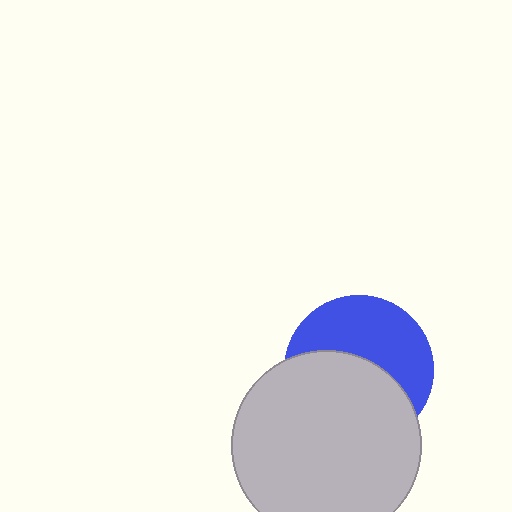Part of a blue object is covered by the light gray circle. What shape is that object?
It is a circle.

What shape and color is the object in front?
The object in front is a light gray circle.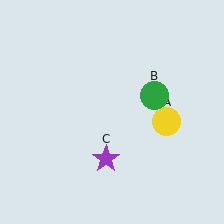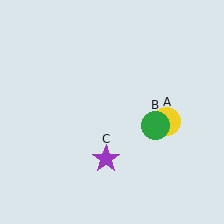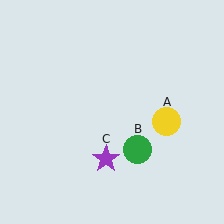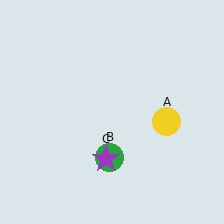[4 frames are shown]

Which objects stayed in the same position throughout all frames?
Yellow circle (object A) and purple star (object C) remained stationary.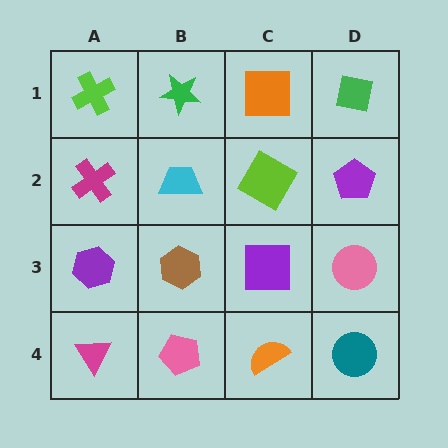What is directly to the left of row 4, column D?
An orange semicircle.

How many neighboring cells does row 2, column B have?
4.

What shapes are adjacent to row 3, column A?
A magenta cross (row 2, column A), a magenta triangle (row 4, column A), a brown hexagon (row 3, column B).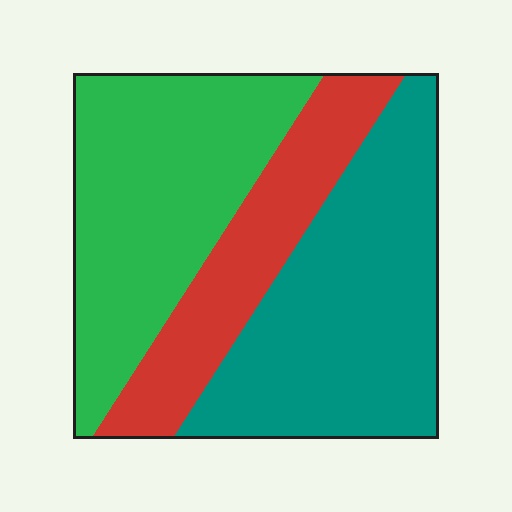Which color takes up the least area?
Red, at roughly 20%.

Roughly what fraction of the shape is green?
Green covers 37% of the shape.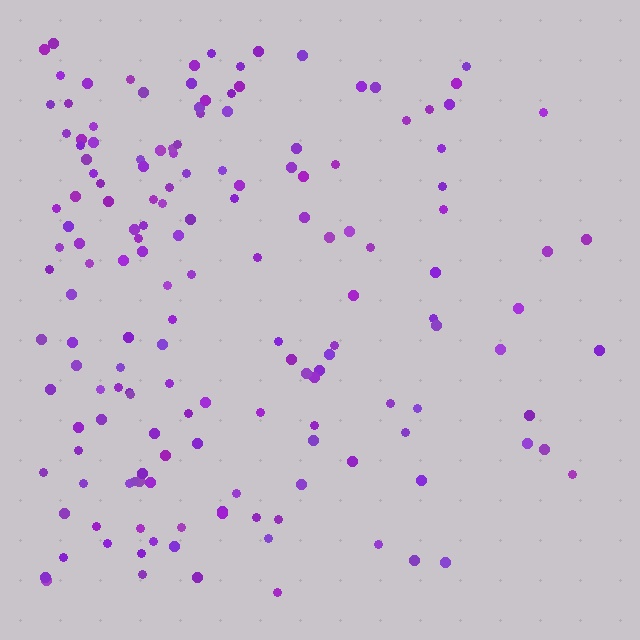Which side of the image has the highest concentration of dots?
The left.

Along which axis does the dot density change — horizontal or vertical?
Horizontal.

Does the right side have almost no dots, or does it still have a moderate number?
Still a moderate number, just noticeably fewer than the left.